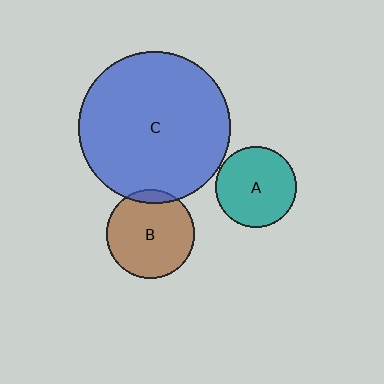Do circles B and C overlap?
Yes.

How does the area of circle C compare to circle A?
Approximately 3.6 times.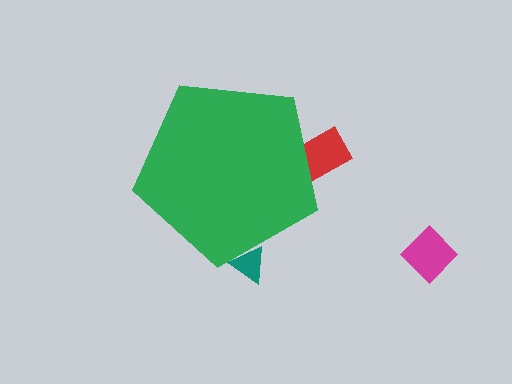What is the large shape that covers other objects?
A green pentagon.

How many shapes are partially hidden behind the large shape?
2 shapes are partially hidden.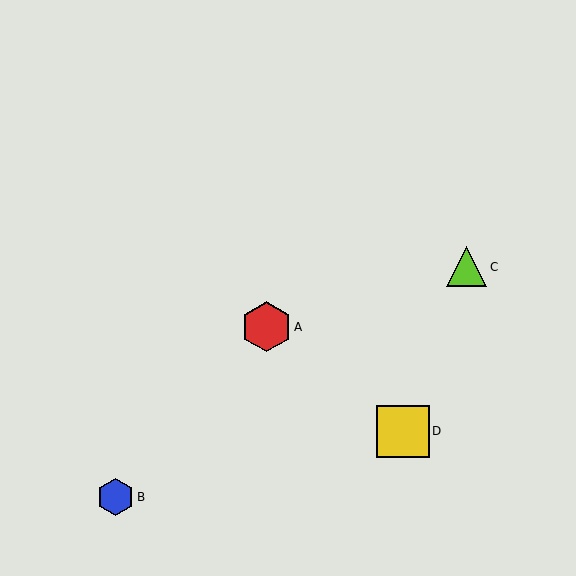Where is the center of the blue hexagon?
The center of the blue hexagon is at (116, 497).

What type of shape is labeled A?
Shape A is a red hexagon.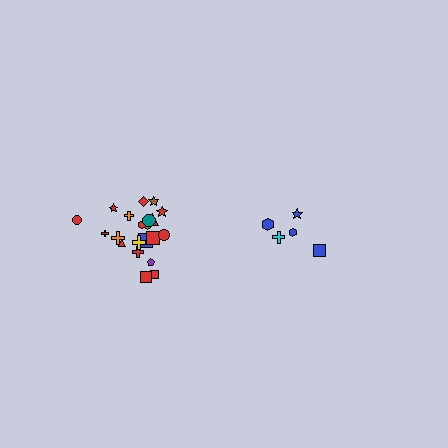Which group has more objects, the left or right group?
The left group.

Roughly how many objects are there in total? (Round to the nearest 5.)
Roughly 25 objects in total.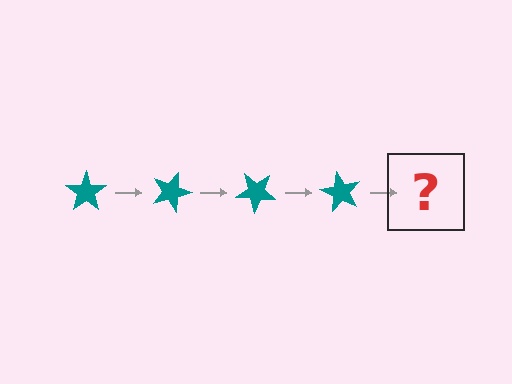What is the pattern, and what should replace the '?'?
The pattern is that the star rotates 20 degrees each step. The '?' should be a teal star rotated 80 degrees.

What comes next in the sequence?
The next element should be a teal star rotated 80 degrees.